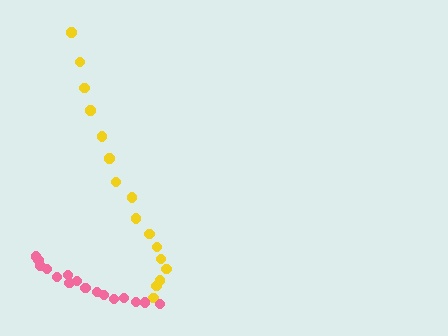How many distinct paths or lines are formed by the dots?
There are 2 distinct paths.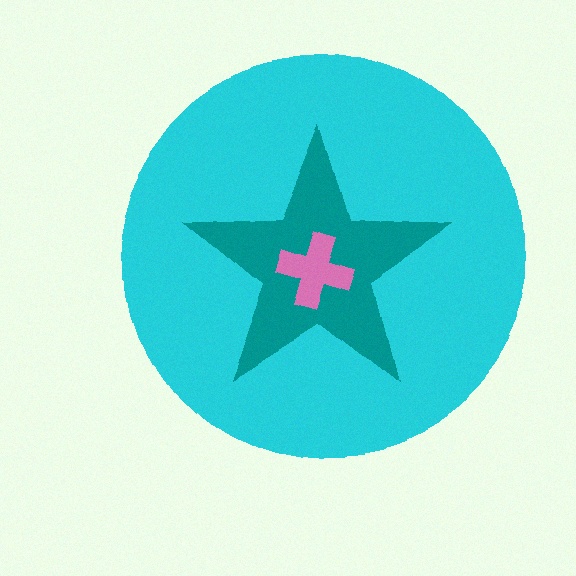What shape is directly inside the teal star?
The pink cross.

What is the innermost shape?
The pink cross.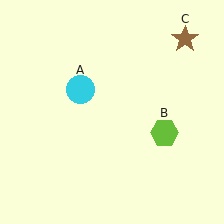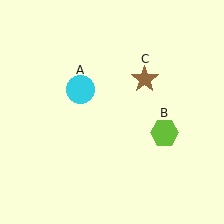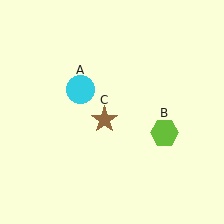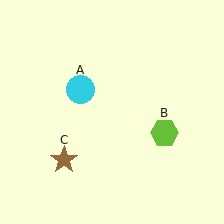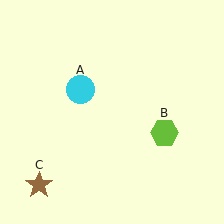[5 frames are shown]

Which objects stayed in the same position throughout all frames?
Cyan circle (object A) and lime hexagon (object B) remained stationary.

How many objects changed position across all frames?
1 object changed position: brown star (object C).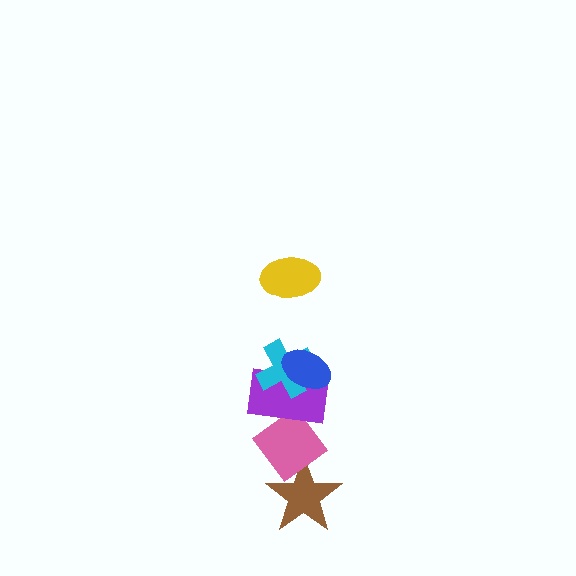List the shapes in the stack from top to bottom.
From top to bottom: the yellow ellipse, the blue ellipse, the cyan cross, the purple rectangle, the pink diamond, the brown star.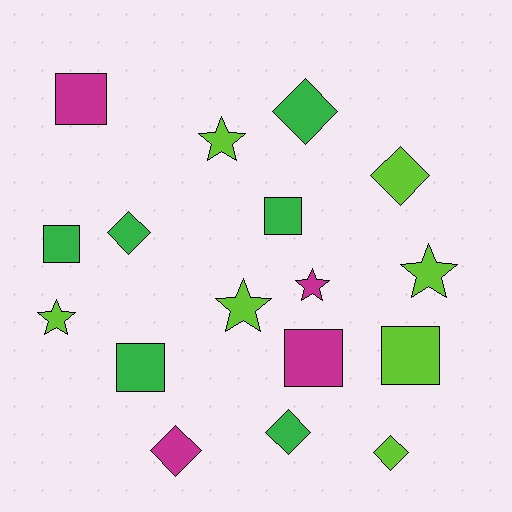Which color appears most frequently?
Lime, with 7 objects.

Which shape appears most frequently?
Square, with 6 objects.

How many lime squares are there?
There is 1 lime square.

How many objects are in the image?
There are 17 objects.